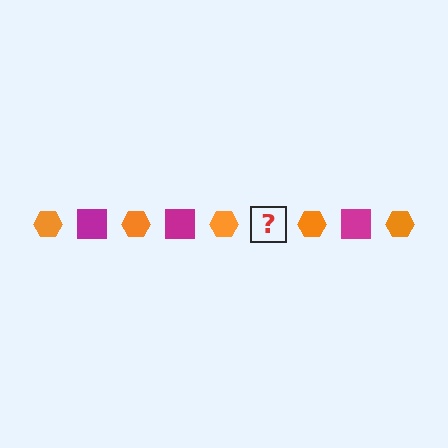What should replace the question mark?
The question mark should be replaced with a magenta square.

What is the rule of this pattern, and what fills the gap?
The rule is that the pattern alternates between orange hexagon and magenta square. The gap should be filled with a magenta square.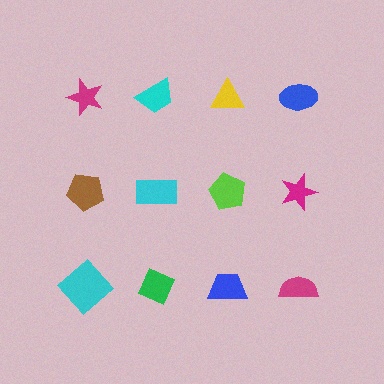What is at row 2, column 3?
A lime pentagon.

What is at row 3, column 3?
A blue trapezoid.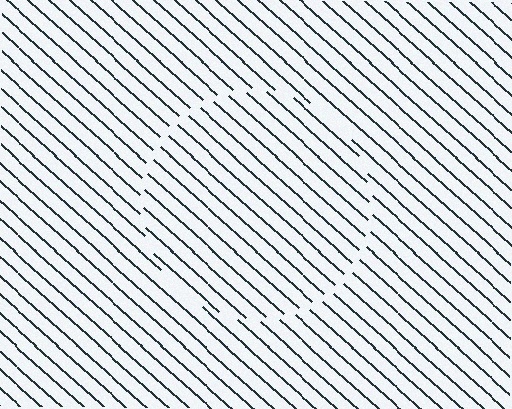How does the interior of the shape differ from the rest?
The interior of the shape contains the same grating, shifted by half a period — the contour is defined by the phase discontinuity where line-ends from the inner and outer gratings abut.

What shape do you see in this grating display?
An illusory circle. The interior of the shape contains the same grating, shifted by half a period — the contour is defined by the phase discontinuity where line-ends from the inner and outer gratings abut.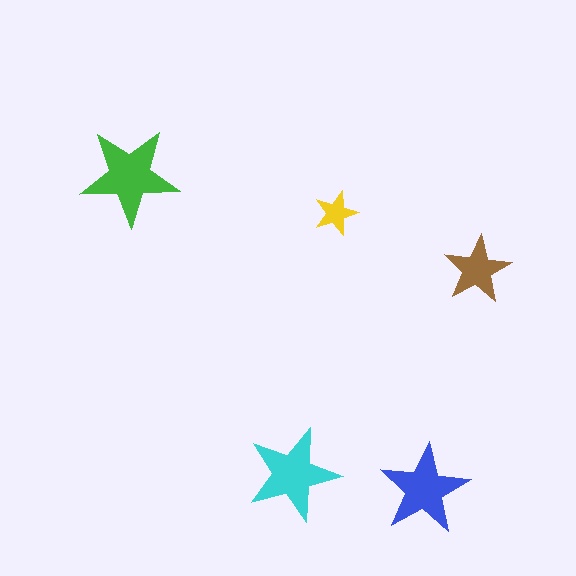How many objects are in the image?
There are 5 objects in the image.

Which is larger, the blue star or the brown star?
The blue one.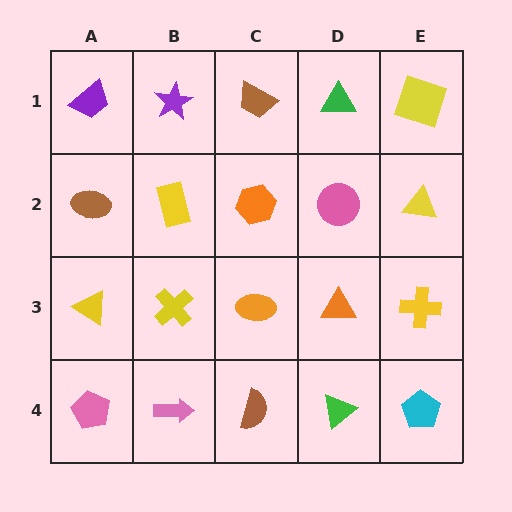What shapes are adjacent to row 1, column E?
A yellow triangle (row 2, column E), a green triangle (row 1, column D).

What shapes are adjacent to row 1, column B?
A yellow rectangle (row 2, column B), a purple trapezoid (row 1, column A), a brown trapezoid (row 1, column C).